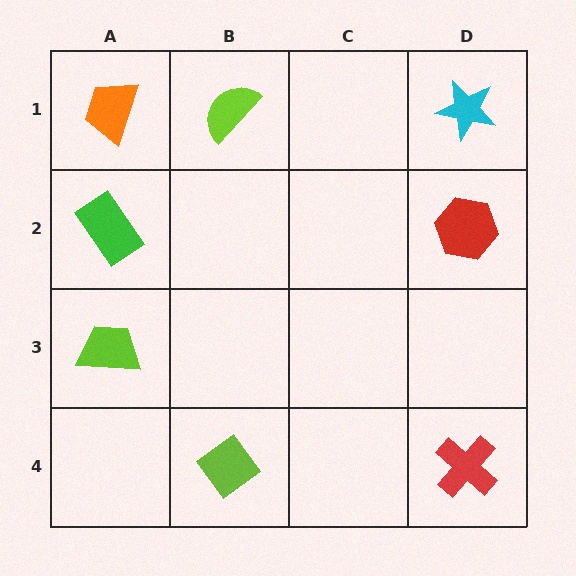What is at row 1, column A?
An orange trapezoid.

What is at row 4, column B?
A lime diamond.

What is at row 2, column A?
A green rectangle.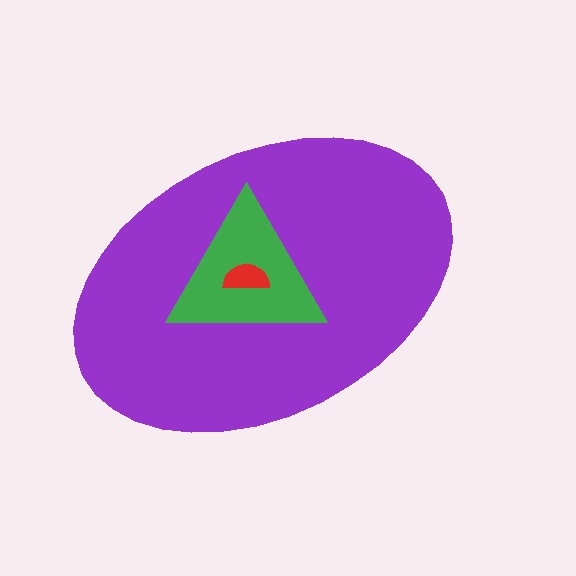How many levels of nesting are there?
3.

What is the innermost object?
The red semicircle.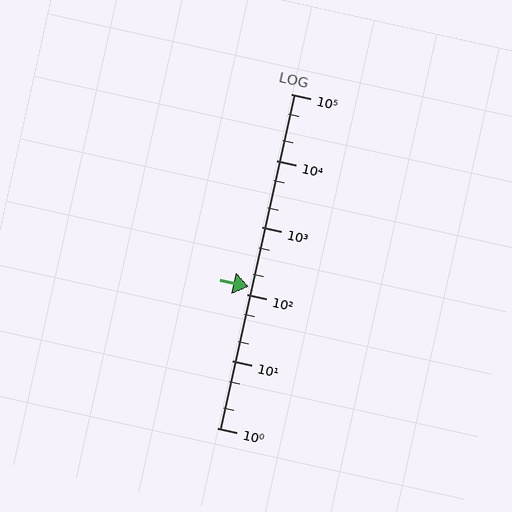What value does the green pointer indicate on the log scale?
The pointer indicates approximately 130.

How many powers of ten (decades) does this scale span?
The scale spans 5 decades, from 1 to 100000.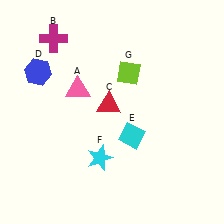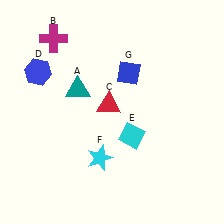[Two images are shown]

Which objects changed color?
A changed from pink to teal. G changed from lime to blue.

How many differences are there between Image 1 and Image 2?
There are 2 differences between the two images.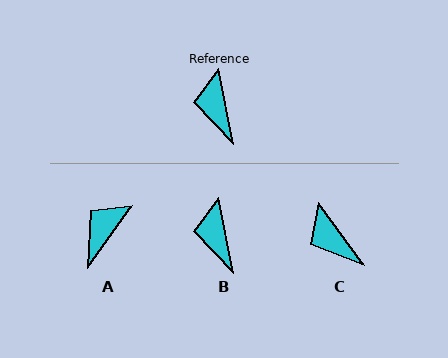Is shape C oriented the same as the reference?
No, it is off by about 25 degrees.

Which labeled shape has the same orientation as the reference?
B.